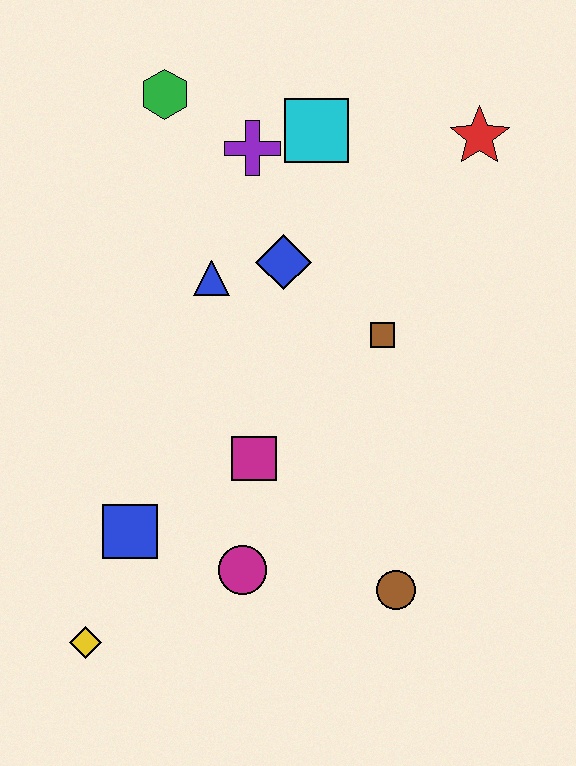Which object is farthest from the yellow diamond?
The red star is farthest from the yellow diamond.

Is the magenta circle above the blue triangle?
No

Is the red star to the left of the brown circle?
No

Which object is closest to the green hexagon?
The purple cross is closest to the green hexagon.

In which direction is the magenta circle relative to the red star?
The magenta circle is below the red star.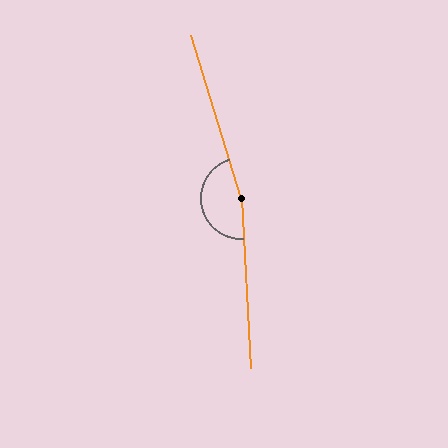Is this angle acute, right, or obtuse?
It is obtuse.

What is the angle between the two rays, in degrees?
Approximately 166 degrees.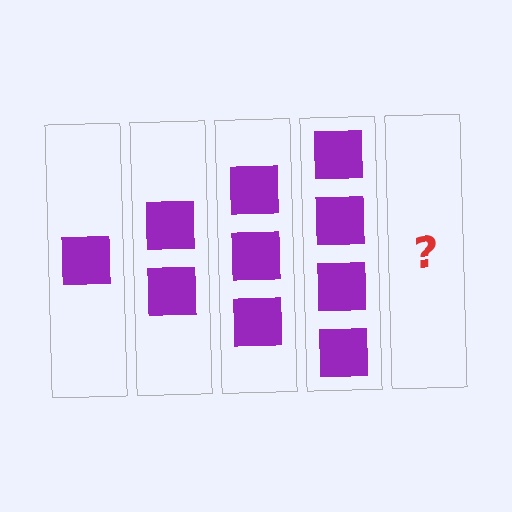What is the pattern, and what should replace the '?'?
The pattern is that each step adds one more square. The '?' should be 5 squares.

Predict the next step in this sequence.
The next step is 5 squares.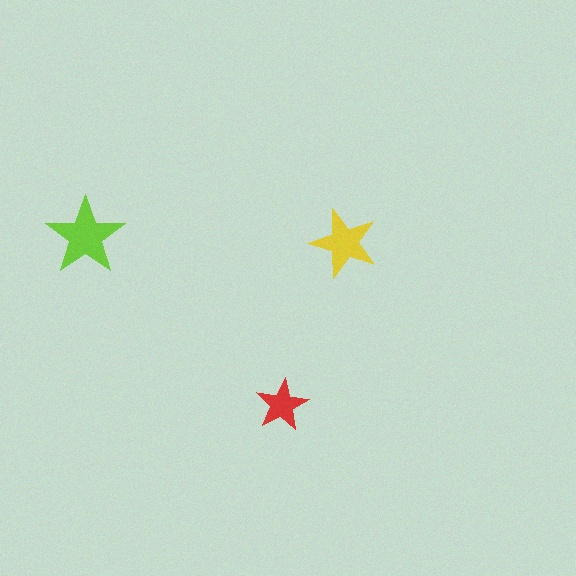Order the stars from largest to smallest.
the lime one, the yellow one, the red one.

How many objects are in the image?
There are 3 objects in the image.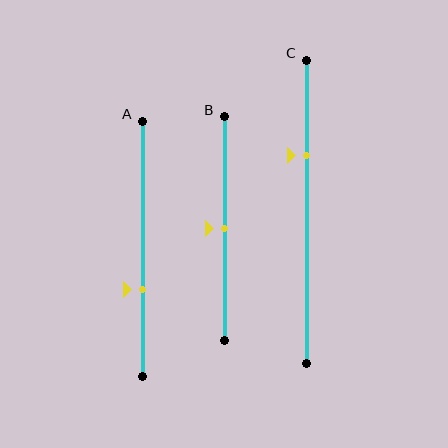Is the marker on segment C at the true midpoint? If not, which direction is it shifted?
No, the marker on segment C is shifted upward by about 18% of the segment length.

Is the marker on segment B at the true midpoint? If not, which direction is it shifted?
Yes, the marker on segment B is at the true midpoint.